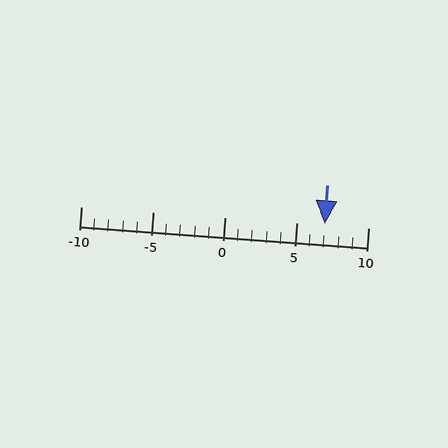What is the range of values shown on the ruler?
The ruler shows values from -10 to 10.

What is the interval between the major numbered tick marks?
The major tick marks are spaced 5 units apart.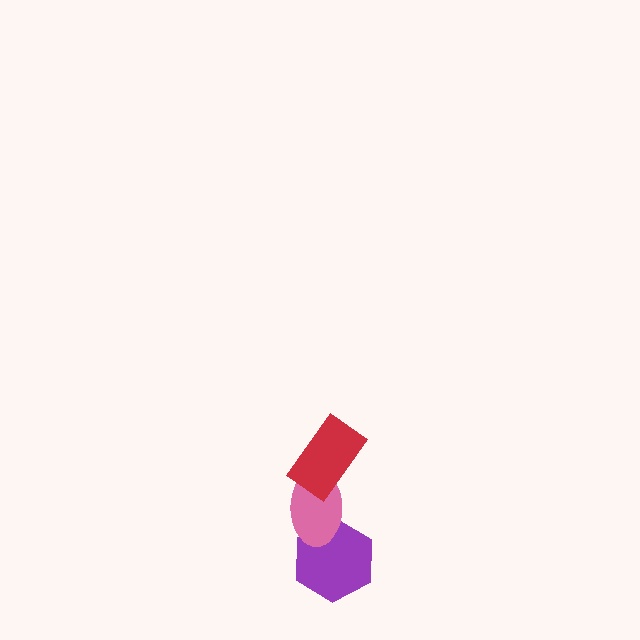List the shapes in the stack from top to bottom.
From top to bottom: the red rectangle, the pink ellipse, the purple hexagon.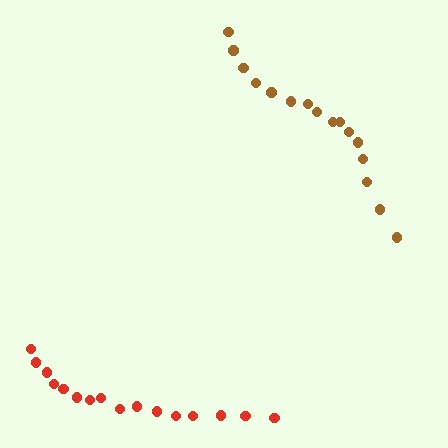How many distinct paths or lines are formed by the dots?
There are 2 distinct paths.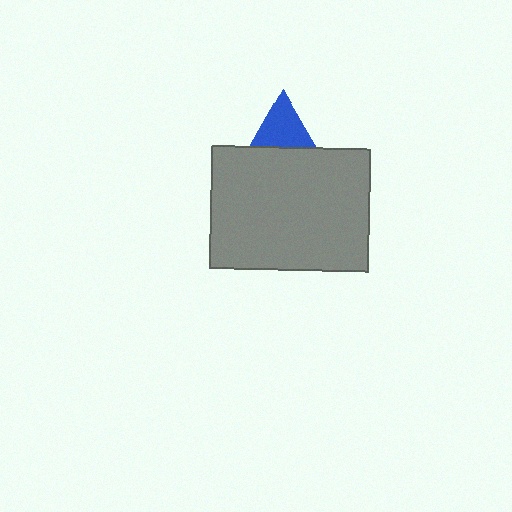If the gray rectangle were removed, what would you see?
You would see the complete blue triangle.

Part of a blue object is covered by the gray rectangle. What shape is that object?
It is a triangle.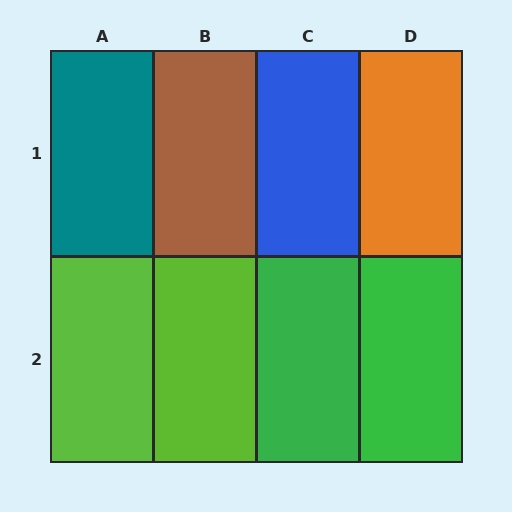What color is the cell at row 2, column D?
Green.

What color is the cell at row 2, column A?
Lime.